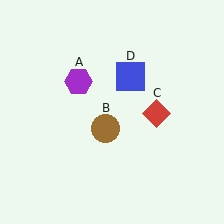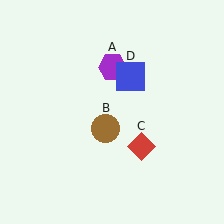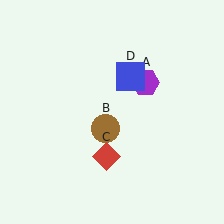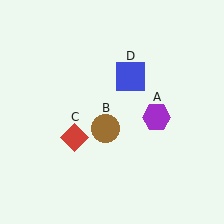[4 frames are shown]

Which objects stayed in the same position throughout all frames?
Brown circle (object B) and blue square (object D) remained stationary.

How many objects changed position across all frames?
2 objects changed position: purple hexagon (object A), red diamond (object C).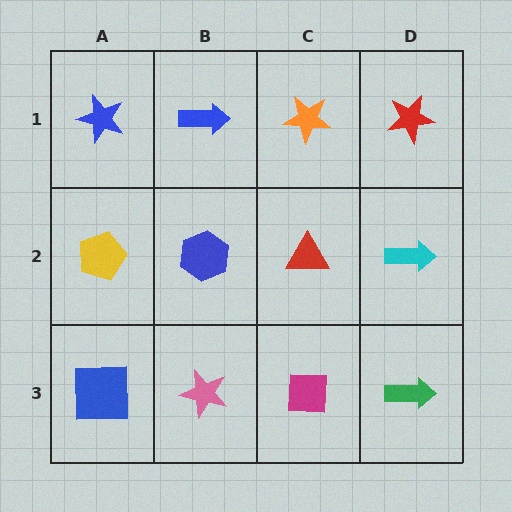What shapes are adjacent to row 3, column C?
A red triangle (row 2, column C), a pink star (row 3, column B), a green arrow (row 3, column D).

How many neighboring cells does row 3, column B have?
3.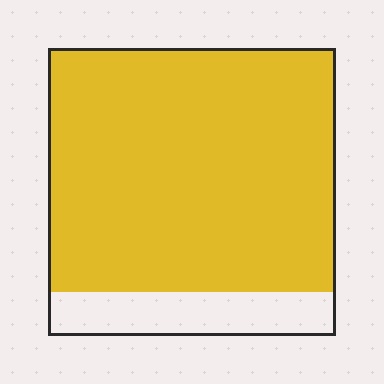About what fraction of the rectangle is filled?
About five sixths (5/6).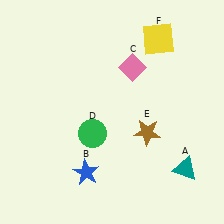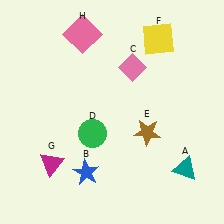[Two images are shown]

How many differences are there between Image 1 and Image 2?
There are 2 differences between the two images.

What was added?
A magenta triangle (G), a pink square (H) were added in Image 2.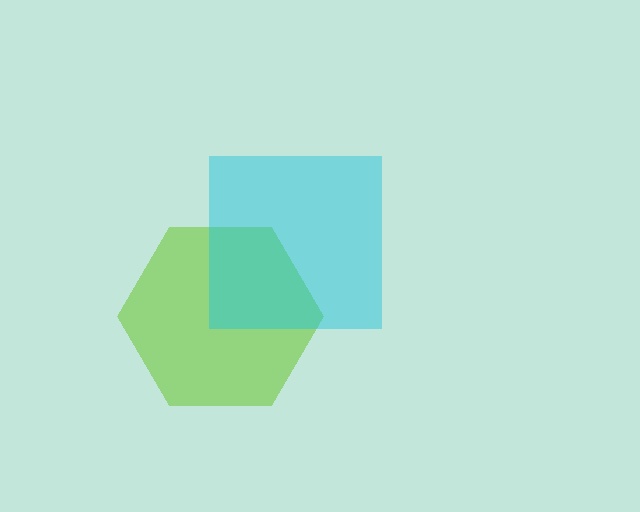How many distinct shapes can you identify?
There are 2 distinct shapes: a lime hexagon, a cyan square.